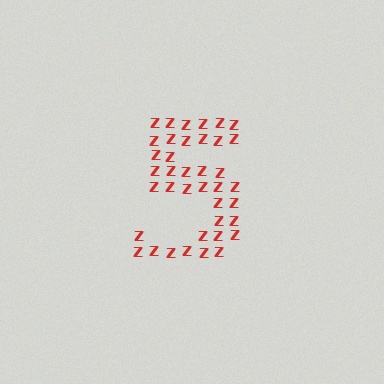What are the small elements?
The small elements are letter Z's.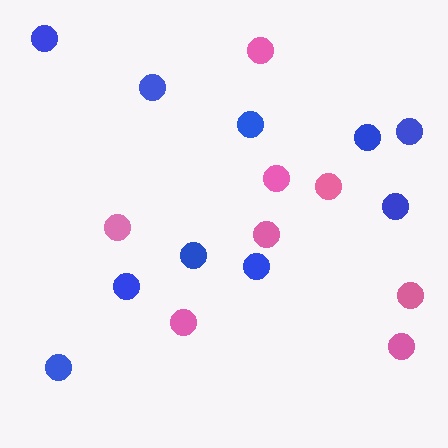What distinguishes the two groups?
There are 2 groups: one group of pink circles (8) and one group of blue circles (10).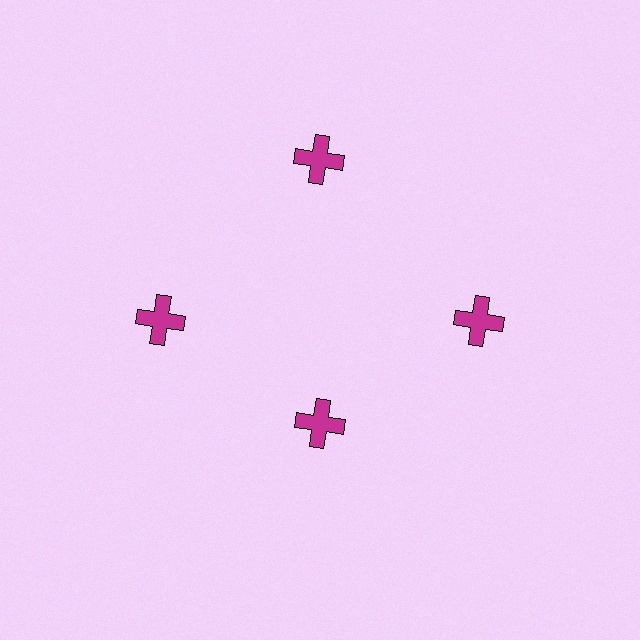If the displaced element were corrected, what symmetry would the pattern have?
It would have 4-fold rotational symmetry — the pattern would map onto itself every 90 degrees.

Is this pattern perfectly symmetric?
No. The 4 magenta crosses are arranged in a ring, but one element near the 6 o'clock position is pulled inward toward the center, breaking the 4-fold rotational symmetry.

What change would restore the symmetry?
The symmetry would be restored by moving it outward, back onto the ring so that all 4 crosses sit at equal angles and equal distance from the center.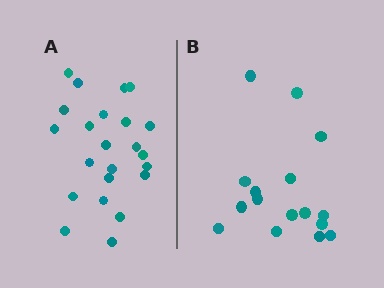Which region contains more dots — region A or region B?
Region A (the left region) has more dots.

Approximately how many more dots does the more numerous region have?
Region A has roughly 8 or so more dots than region B.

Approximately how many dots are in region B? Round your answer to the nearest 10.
About 20 dots. (The exact count is 16, which rounds to 20.)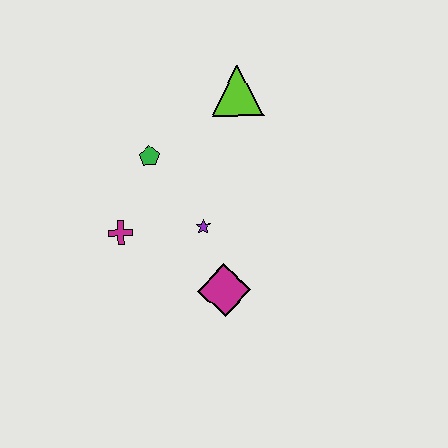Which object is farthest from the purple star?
The lime triangle is farthest from the purple star.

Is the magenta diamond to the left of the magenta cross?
No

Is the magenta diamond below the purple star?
Yes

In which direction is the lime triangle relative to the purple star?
The lime triangle is above the purple star.